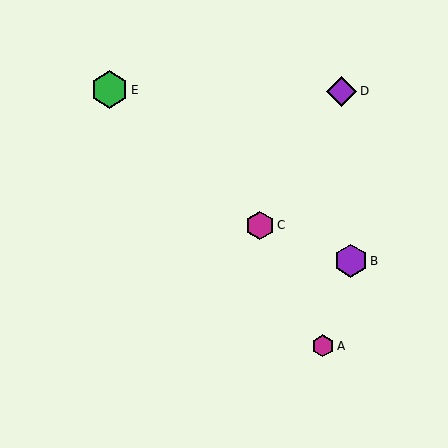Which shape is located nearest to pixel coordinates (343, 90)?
The purple diamond (labeled D) at (342, 91) is nearest to that location.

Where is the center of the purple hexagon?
The center of the purple hexagon is at (351, 261).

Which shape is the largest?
The green hexagon (labeled E) is the largest.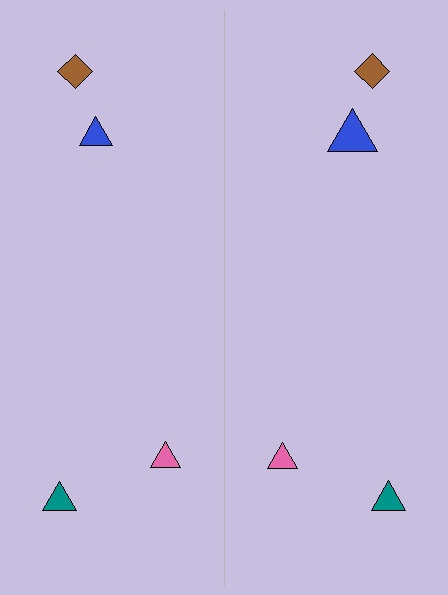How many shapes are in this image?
There are 8 shapes in this image.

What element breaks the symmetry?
The blue triangle on the right side has a different size than its mirror counterpart.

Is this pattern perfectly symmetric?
No, the pattern is not perfectly symmetric. The blue triangle on the right side has a different size than its mirror counterpart.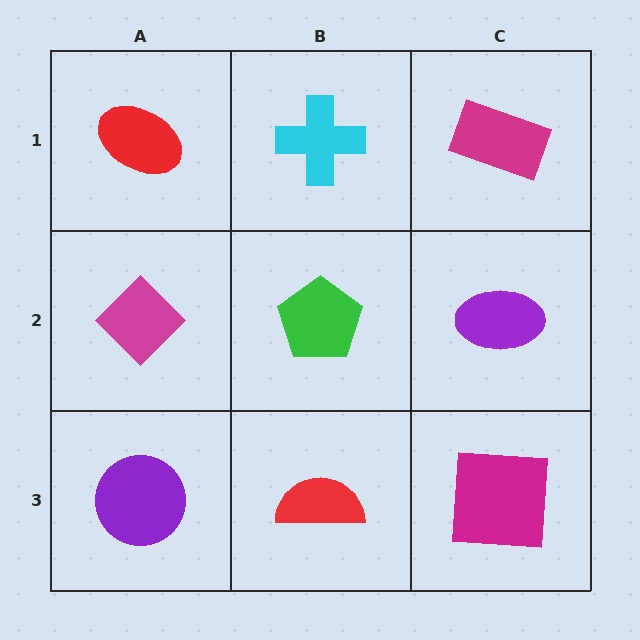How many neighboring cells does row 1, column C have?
2.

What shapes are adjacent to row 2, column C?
A magenta rectangle (row 1, column C), a magenta square (row 3, column C), a green pentagon (row 2, column B).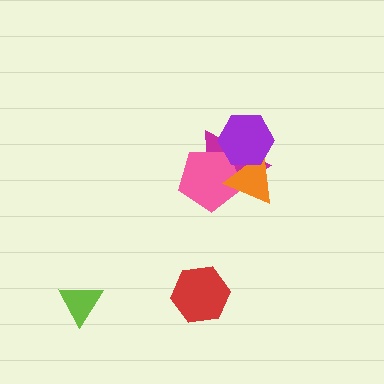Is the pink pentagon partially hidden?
Yes, it is partially covered by another shape.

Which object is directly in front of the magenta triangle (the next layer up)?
The pink pentagon is directly in front of the magenta triangle.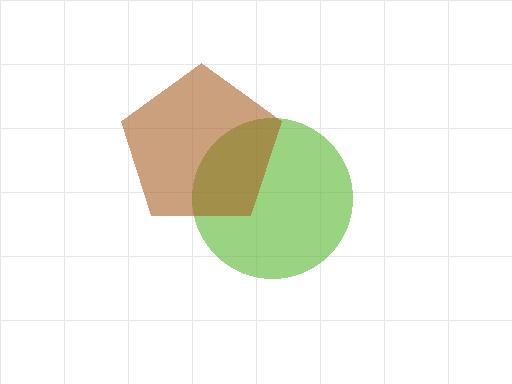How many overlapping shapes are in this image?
There are 2 overlapping shapes in the image.